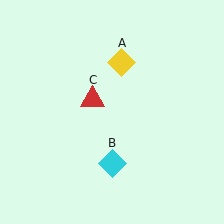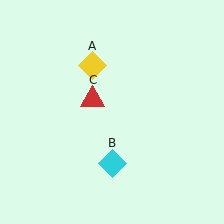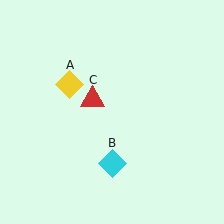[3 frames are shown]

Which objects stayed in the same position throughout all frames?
Cyan diamond (object B) and red triangle (object C) remained stationary.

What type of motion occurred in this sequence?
The yellow diamond (object A) rotated counterclockwise around the center of the scene.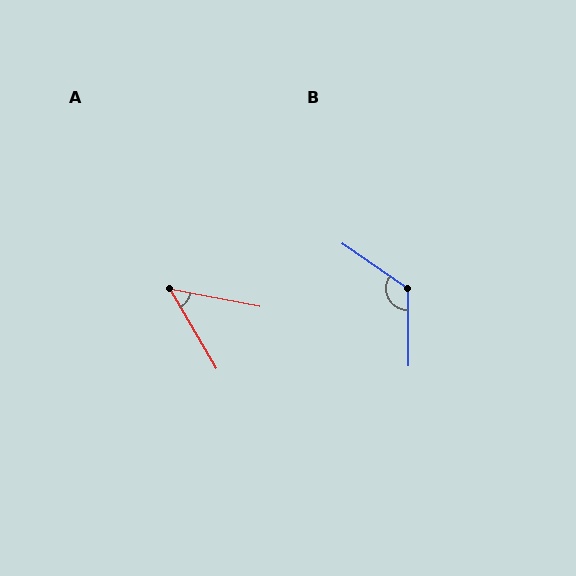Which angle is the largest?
B, at approximately 125 degrees.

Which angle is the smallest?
A, at approximately 48 degrees.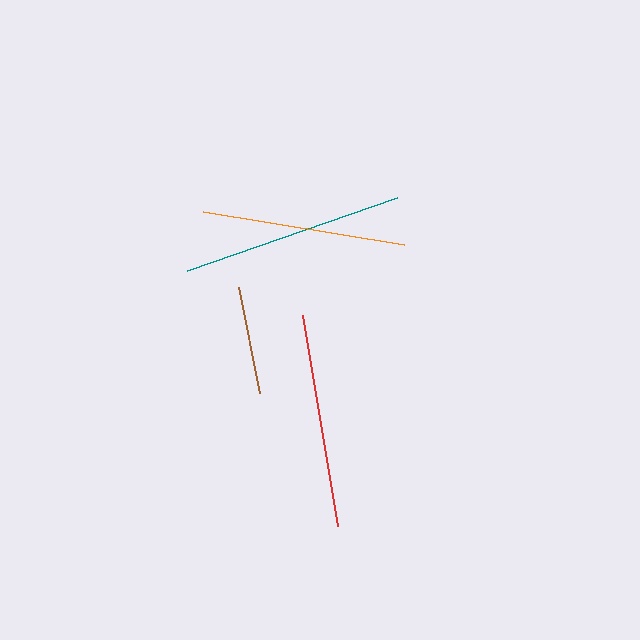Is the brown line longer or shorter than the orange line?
The orange line is longer than the brown line.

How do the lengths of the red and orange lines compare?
The red and orange lines are approximately the same length.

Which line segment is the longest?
The teal line is the longest at approximately 223 pixels.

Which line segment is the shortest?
The brown line is the shortest at approximately 108 pixels.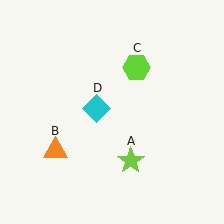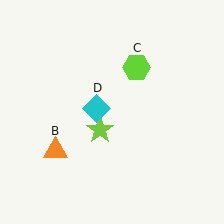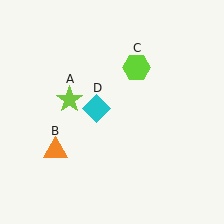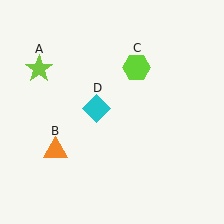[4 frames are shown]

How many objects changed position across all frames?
1 object changed position: lime star (object A).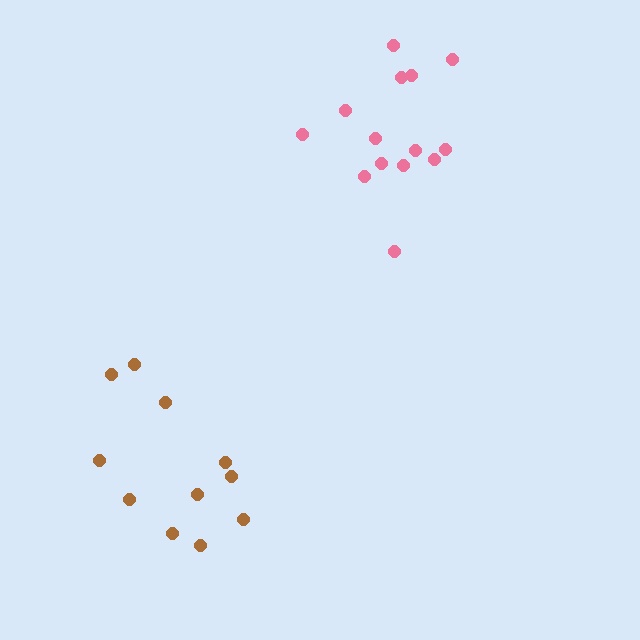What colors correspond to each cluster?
The clusters are colored: pink, brown.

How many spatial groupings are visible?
There are 2 spatial groupings.